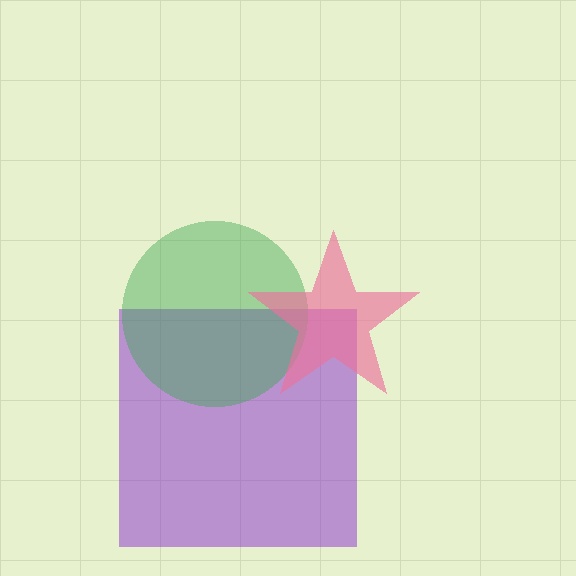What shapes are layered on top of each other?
The layered shapes are: a purple square, a green circle, a pink star.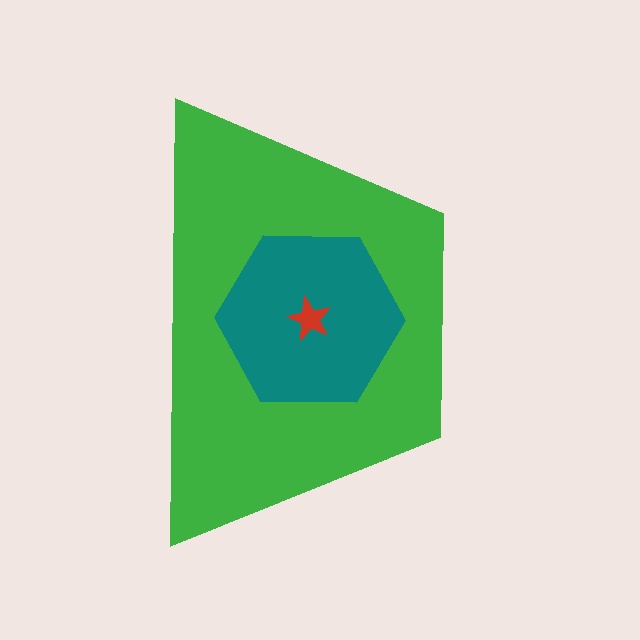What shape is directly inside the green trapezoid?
The teal hexagon.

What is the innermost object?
The red star.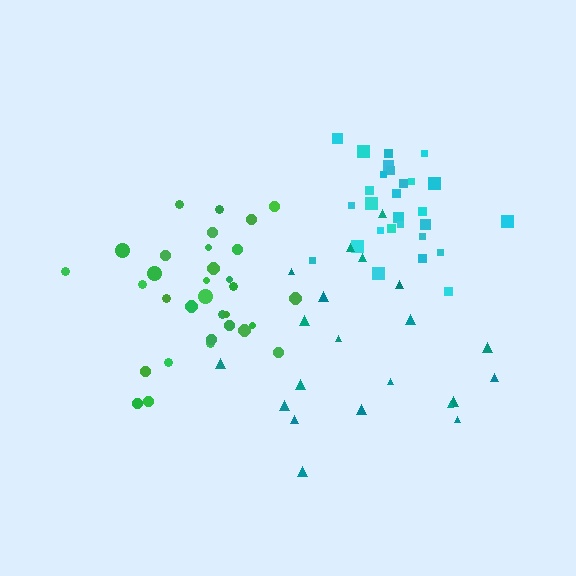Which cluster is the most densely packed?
Cyan.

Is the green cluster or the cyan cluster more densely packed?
Cyan.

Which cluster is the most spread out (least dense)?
Teal.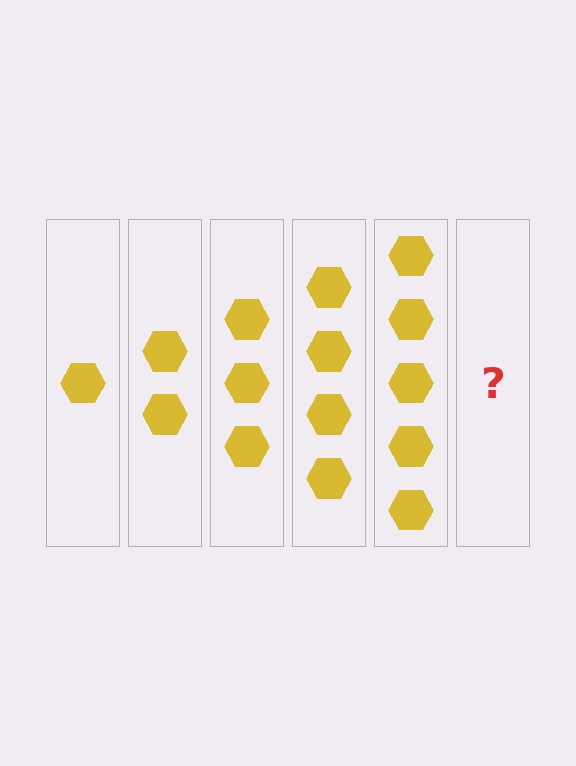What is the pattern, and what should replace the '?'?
The pattern is that each step adds one more hexagon. The '?' should be 6 hexagons.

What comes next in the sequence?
The next element should be 6 hexagons.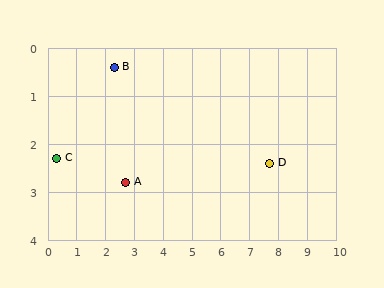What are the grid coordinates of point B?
Point B is at approximately (2.3, 0.4).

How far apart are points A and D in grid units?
Points A and D are about 5.0 grid units apart.